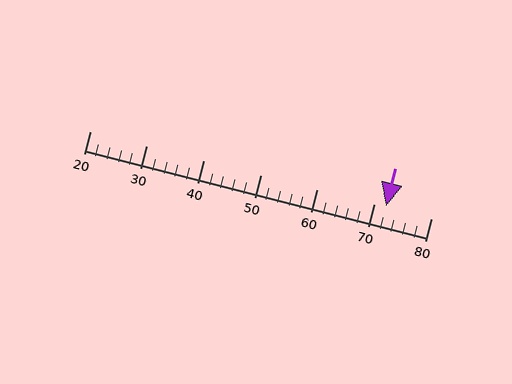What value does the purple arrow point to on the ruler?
The purple arrow points to approximately 72.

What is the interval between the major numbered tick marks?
The major tick marks are spaced 10 units apart.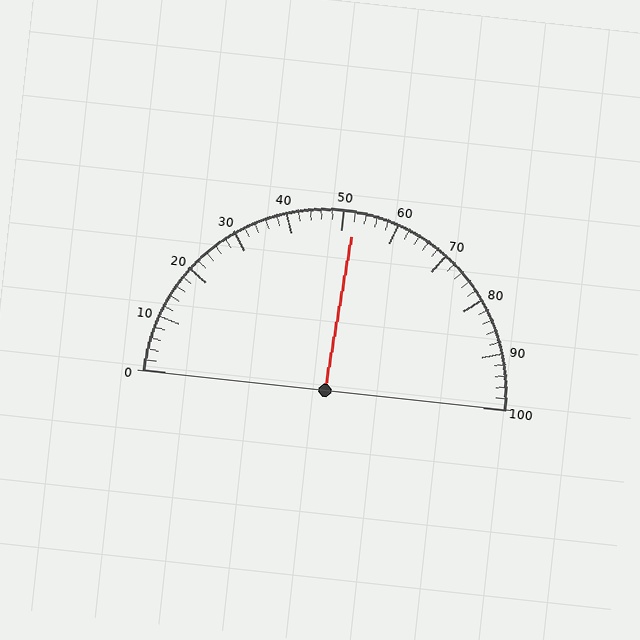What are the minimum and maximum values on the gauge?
The gauge ranges from 0 to 100.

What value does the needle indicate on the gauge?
The needle indicates approximately 52.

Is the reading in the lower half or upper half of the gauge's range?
The reading is in the upper half of the range (0 to 100).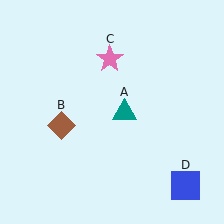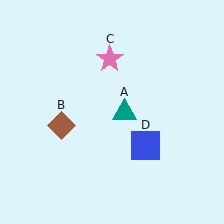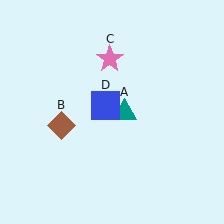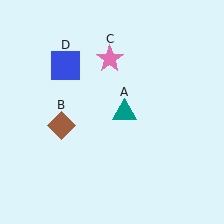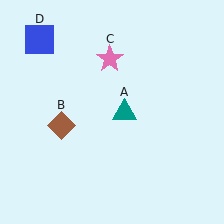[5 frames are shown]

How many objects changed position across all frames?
1 object changed position: blue square (object D).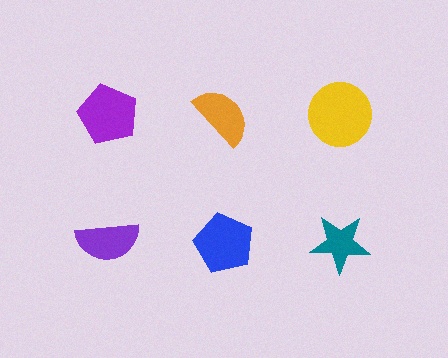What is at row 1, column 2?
An orange semicircle.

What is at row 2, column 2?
A blue pentagon.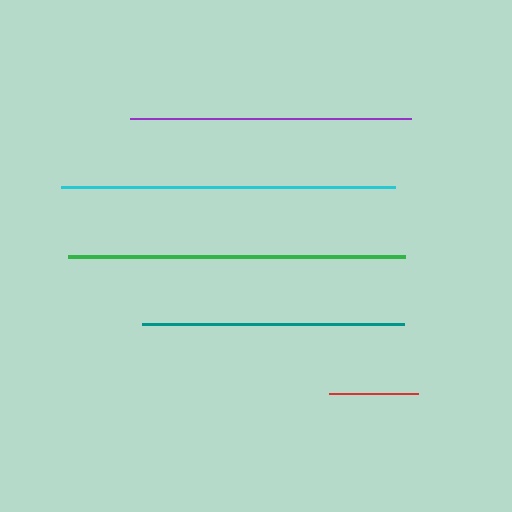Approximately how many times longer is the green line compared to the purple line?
The green line is approximately 1.2 times the length of the purple line.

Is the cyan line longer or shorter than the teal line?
The cyan line is longer than the teal line.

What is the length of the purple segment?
The purple segment is approximately 281 pixels long.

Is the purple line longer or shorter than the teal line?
The purple line is longer than the teal line.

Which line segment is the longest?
The green line is the longest at approximately 337 pixels.